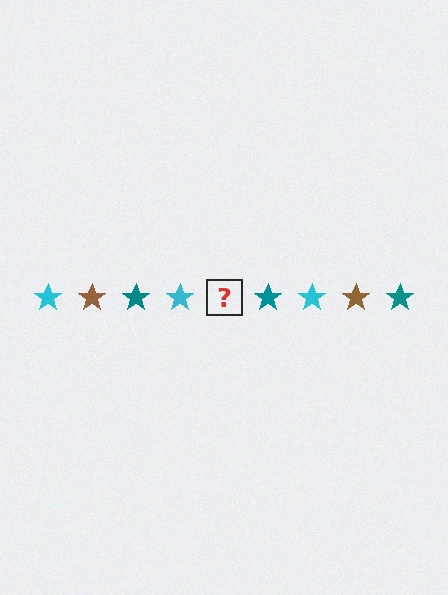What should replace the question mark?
The question mark should be replaced with a brown star.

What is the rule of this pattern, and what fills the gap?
The rule is that the pattern cycles through cyan, brown, teal stars. The gap should be filled with a brown star.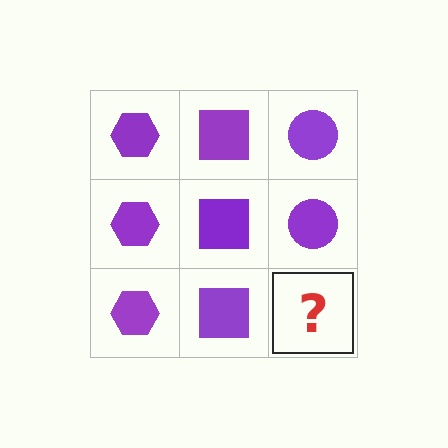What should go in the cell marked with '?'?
The missing cell should contain a purple circle.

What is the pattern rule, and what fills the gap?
The rule is that each column has a consistent shape. The gap should be filled with a purple circle.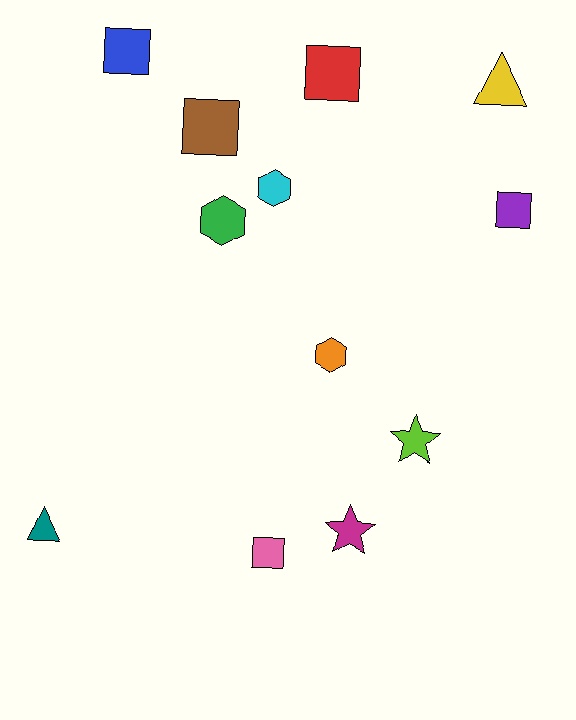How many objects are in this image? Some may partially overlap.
There are 12 objects.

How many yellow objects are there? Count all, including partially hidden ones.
There is 1 yellow object.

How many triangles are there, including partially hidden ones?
There are 2 triangles.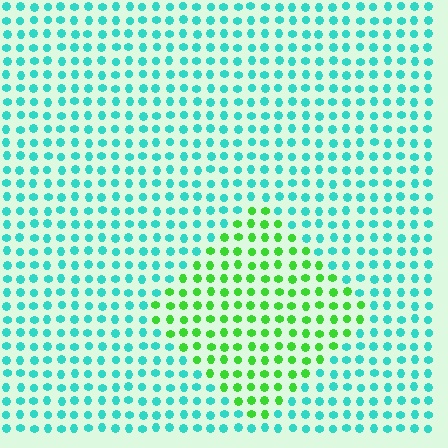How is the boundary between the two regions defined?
The boundary is defined purely by a slight shift in hue (about 57 degrees). Spacing, size, and orientation are identical on both sides.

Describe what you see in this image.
The image is filled with small cyan elements in a uniform arrangement. A diamond-shaped region is visible where the elements are tinted to a slightly different hue, forming a subtle color boundary.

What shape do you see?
I see a diamond.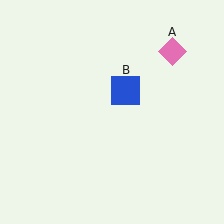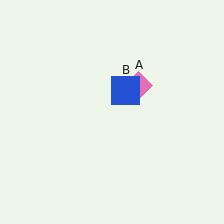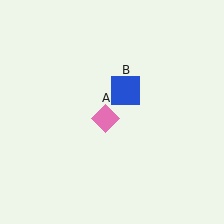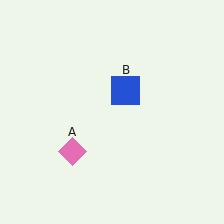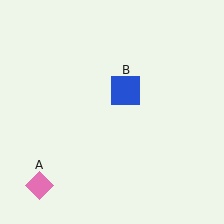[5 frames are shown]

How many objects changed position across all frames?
1 object changed position: pink diamond (object A).